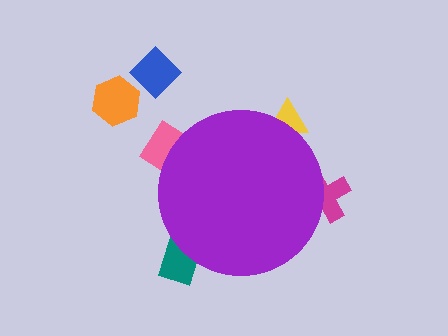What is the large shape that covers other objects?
A purple circle.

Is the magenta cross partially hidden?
Yes, the magenta cross is partially hidden behind the purple circle.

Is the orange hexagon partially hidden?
No, the orange hexagon is fully visible.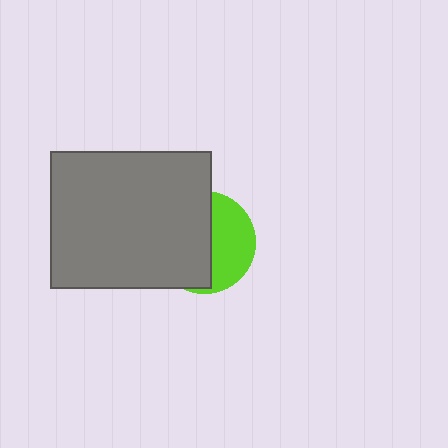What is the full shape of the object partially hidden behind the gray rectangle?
The partially hidden object is a lime circle.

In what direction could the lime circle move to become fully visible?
The lime circle could move right. That would shift it out from behind the gray rectangle entirely.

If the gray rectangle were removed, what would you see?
You would see the complete lime circle.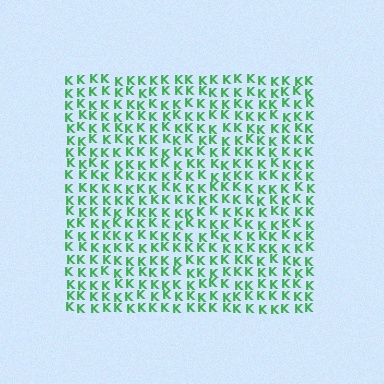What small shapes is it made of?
It is made of small letter K's.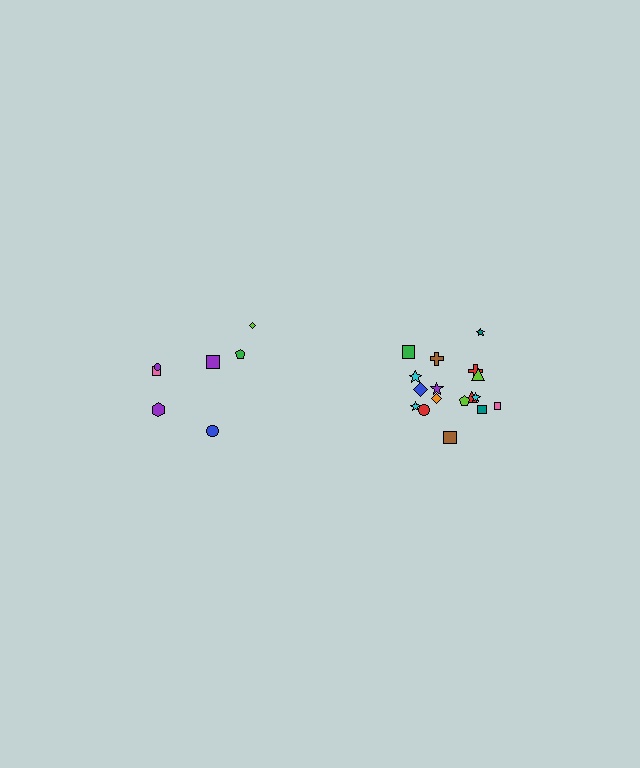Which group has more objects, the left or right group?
The right group.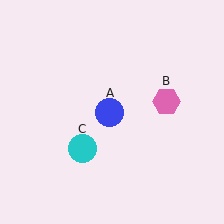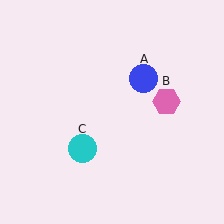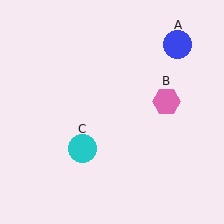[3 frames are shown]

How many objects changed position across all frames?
1 object changed position: blue circle (object A).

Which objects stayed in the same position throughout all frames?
Pink hexagon (object B) and cyan circle (object C) remained stationary.